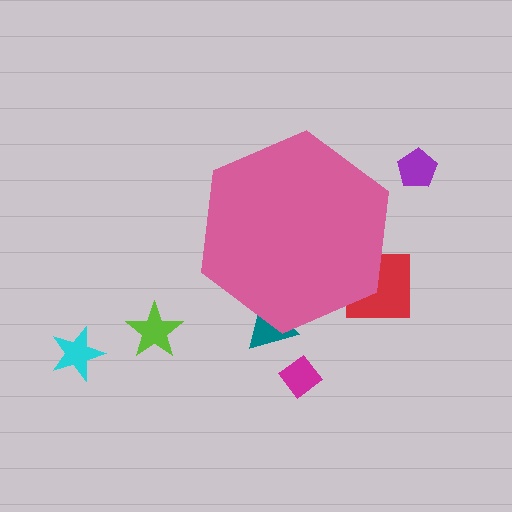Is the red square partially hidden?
Yes, the red square is partially hidden behind the pink hexagon.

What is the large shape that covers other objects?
A pink hexagon.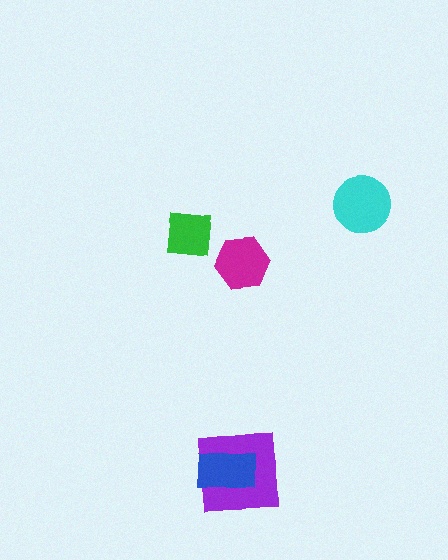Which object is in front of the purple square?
The blue rectangle is in front of the purple square.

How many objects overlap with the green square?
0 objects overlap with the green square.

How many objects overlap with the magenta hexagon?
0 objects overlap with the magenta hexagon.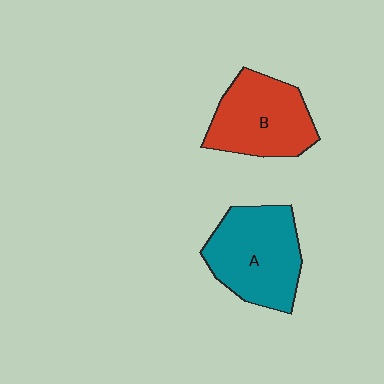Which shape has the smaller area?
Shape B (red).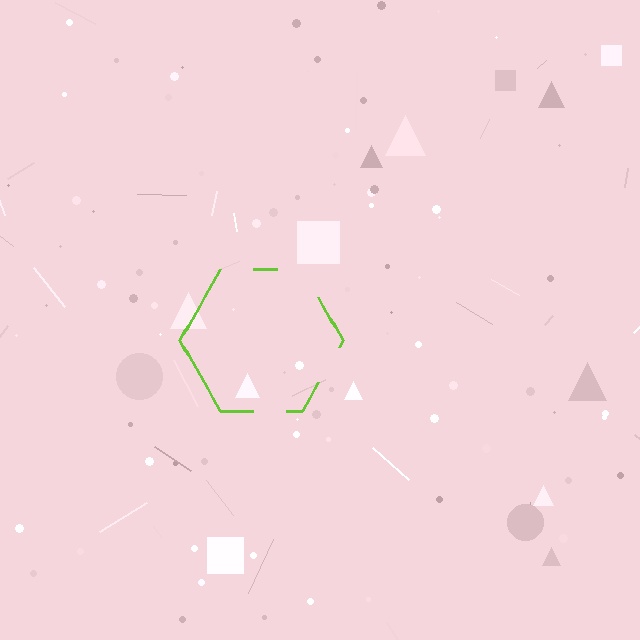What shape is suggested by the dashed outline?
The dashed outline suggests a hexagon.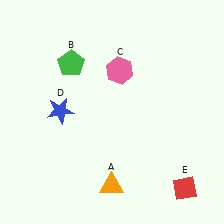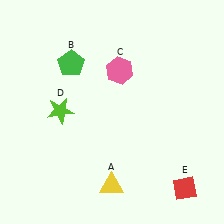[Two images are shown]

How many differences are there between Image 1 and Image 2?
There are 2 differences between the two images.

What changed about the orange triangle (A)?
In Image 1, A is orange. In Image 2, it changed to yellow.